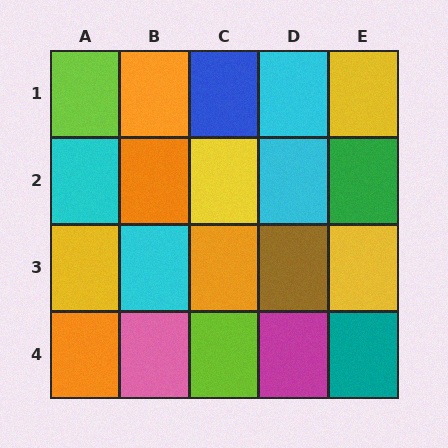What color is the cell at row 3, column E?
Yellow.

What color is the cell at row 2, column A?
Cyan.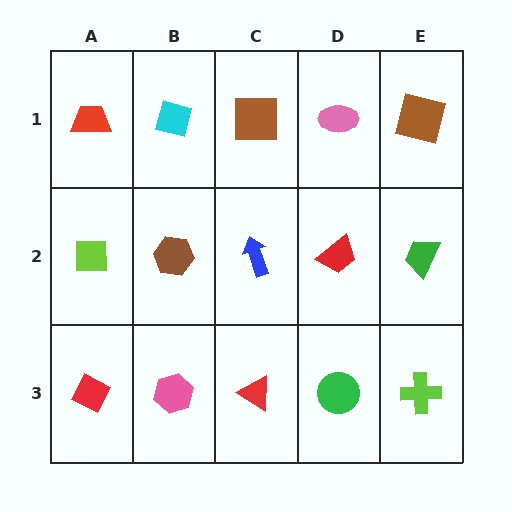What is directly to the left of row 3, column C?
A pink hexagon.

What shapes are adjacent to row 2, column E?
A brown square (row 1, column E), a lime cross (row 3, column E), a red trapezoid (row 2, column D).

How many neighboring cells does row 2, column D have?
4.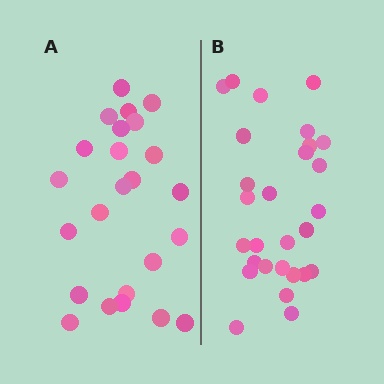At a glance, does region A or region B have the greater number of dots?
Region B (the right region) has more dots.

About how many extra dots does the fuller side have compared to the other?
Region B has about 4 more dots than region A.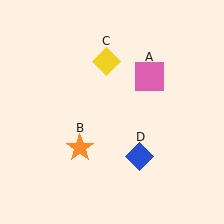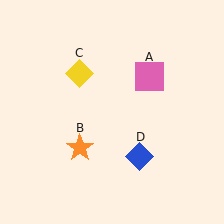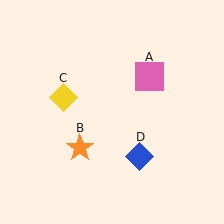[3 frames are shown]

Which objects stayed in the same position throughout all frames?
Pink square (object A) and orange star (object B) and blue diamond (object D) remained stationary.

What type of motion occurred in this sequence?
The yellow diamond (object C) rotated counterclockwise around the center of the scene.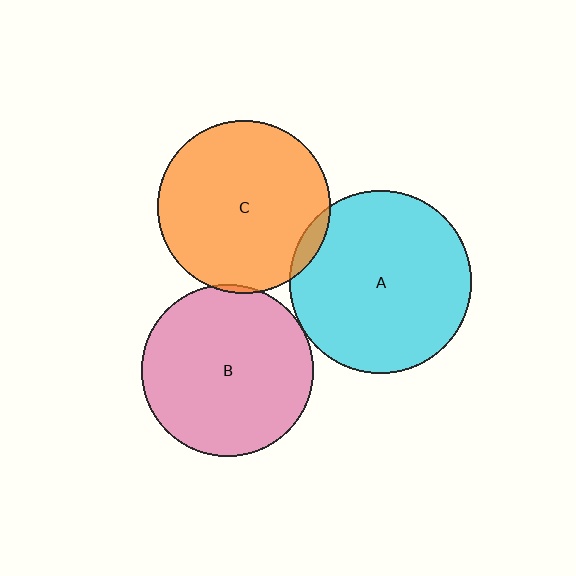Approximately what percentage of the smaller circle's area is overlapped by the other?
Approximately 5%.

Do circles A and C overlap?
Yes.